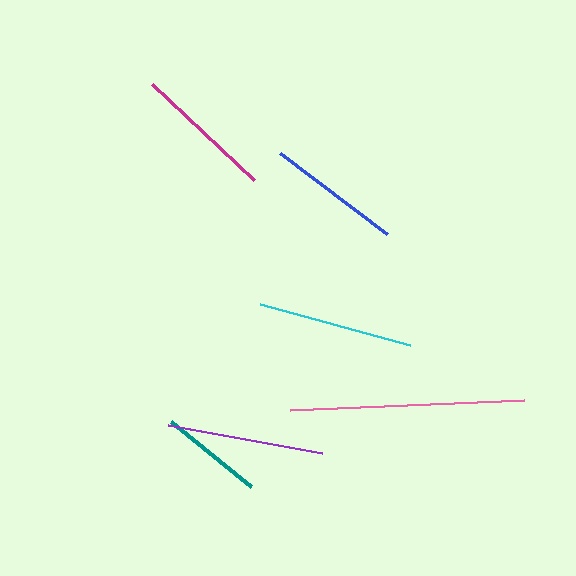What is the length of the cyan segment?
The cyan segment is approximately 156 pixels long.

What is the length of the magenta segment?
The magenta segment is approximately 140 pixels long.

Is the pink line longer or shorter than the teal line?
The pink line is longer than the teal line.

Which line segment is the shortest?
The teal line is the shortest at approximately 103 pixels.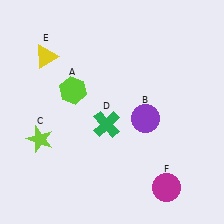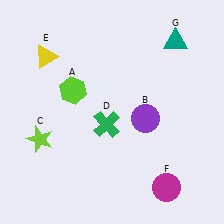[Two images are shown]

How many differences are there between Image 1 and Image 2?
There is 1 difference between the two images.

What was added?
A teal triangle (G) was added in Image 2.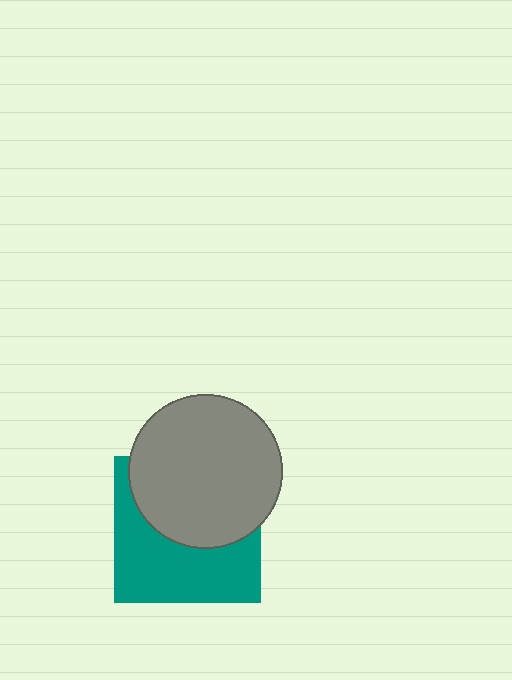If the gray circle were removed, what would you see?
You would see the complete teal square.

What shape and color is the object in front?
The object in front is a gray circle.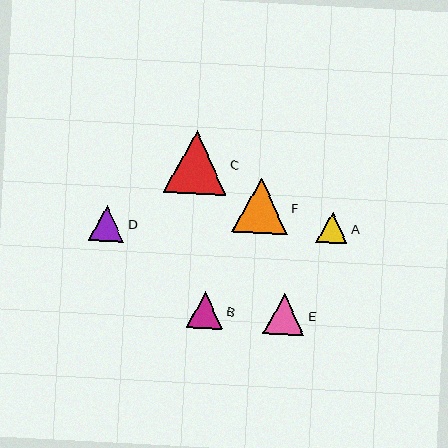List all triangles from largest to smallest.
From largest to smallest: C, F, E, B, D, A.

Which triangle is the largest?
Triangle C is the largest with a size of approximately 63 pixels.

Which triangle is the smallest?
Triangle A is the smallest with a size of approximately 32 pixels.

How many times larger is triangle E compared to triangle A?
Triangle E is approximately 1.3 times the size of triangle A.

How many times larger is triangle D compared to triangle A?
Triangle D is approximately 1.1 times the size of triangle A.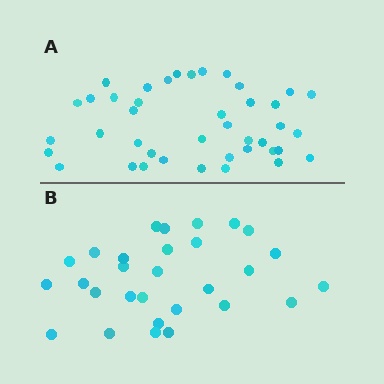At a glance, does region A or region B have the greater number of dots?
Region A (the top region) has more dots.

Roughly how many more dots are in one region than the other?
Region A has roughly 12 or so more dots than region B.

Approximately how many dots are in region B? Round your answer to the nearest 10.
About 30 dots. (The exact count is 29, which rounds to 30.)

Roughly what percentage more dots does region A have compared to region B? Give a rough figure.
About 40% more.